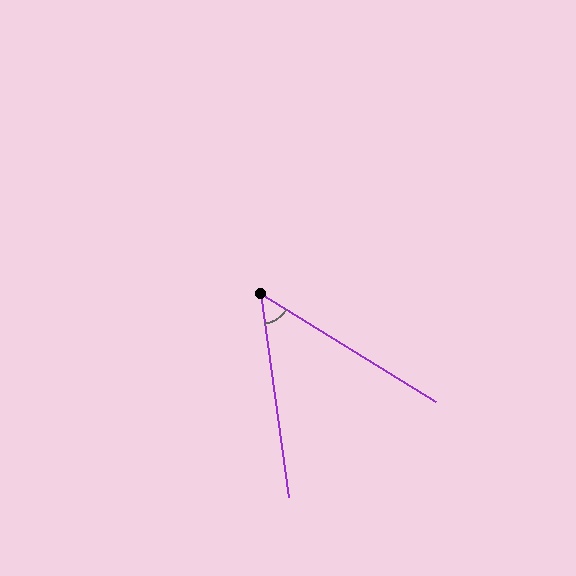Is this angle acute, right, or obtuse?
It is acute.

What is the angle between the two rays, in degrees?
Approximately 51 degrees.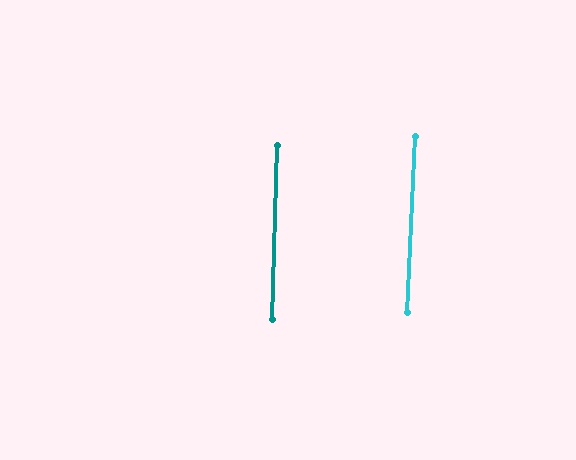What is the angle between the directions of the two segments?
Approximately 1 degree.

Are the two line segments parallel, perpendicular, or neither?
Parallel — their directions differ by only 0.7°.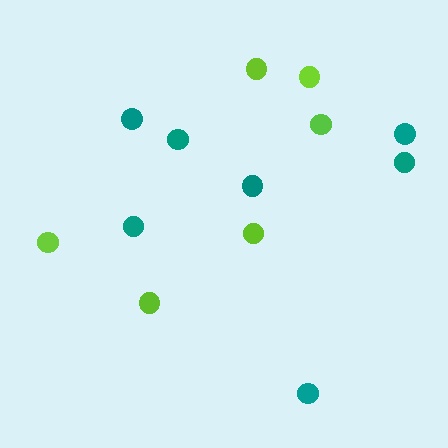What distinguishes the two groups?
There are 2 groups: one group of teal circles (7) and one group of lime circles (6).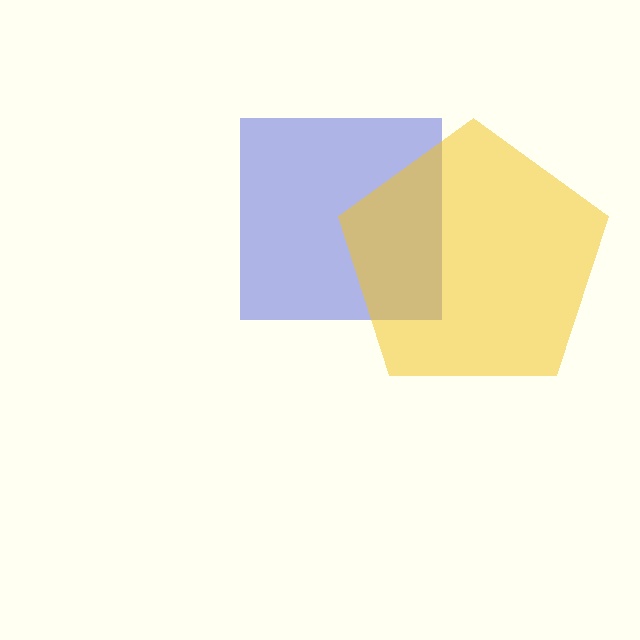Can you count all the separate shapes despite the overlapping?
Yes, there are 2 separate shapes.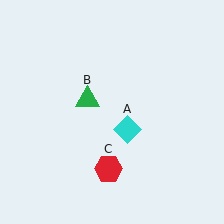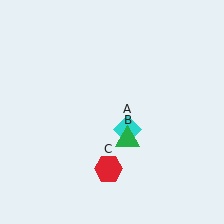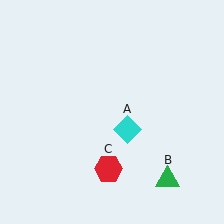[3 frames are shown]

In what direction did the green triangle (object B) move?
The green triangle (object B) moved down and to the right.